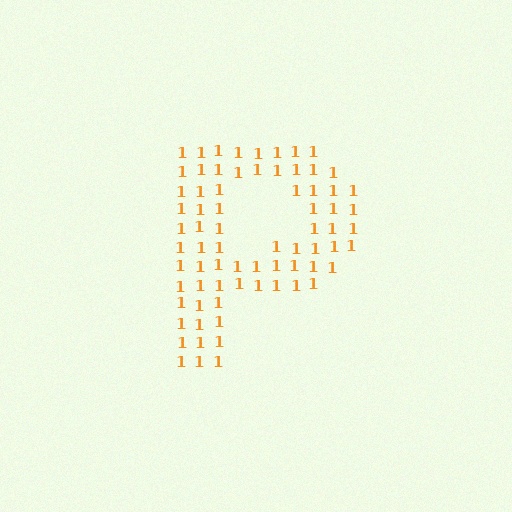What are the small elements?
The small elements are digit 1's.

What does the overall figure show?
The overall figure shows the letter P.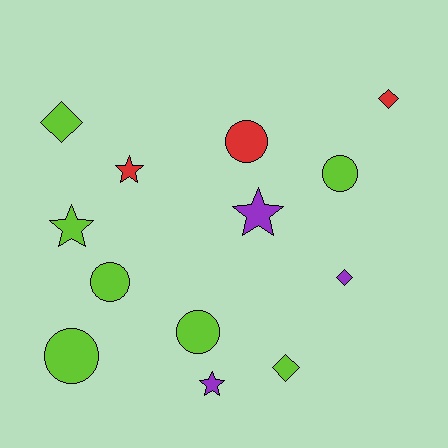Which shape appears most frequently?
Circle, with 5 objects.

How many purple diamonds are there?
There is 1 purple diamond.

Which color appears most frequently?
Lime, with 7 objects.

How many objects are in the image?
There are 13 objects.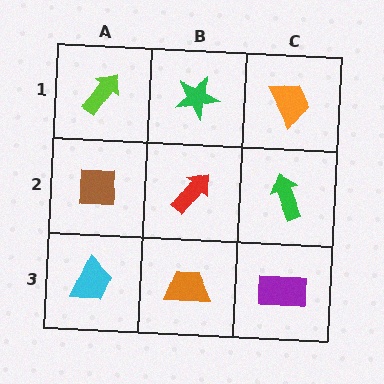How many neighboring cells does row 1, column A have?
2.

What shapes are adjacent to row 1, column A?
A brown square (row 2, column A), a green star (row 1, column B).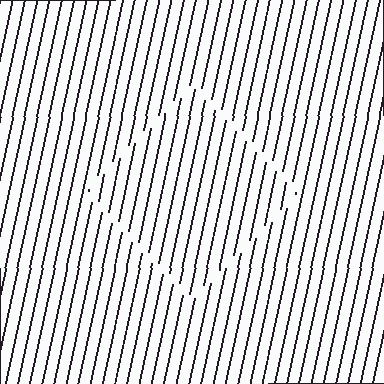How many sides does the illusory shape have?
4 sides — the line-ends trace a square.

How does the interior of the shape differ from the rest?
The interior of the shape contains the same grating, shifted by half a period — the contour is defined by the phase discontinuity where line-ends from the inner and outer gratings abut.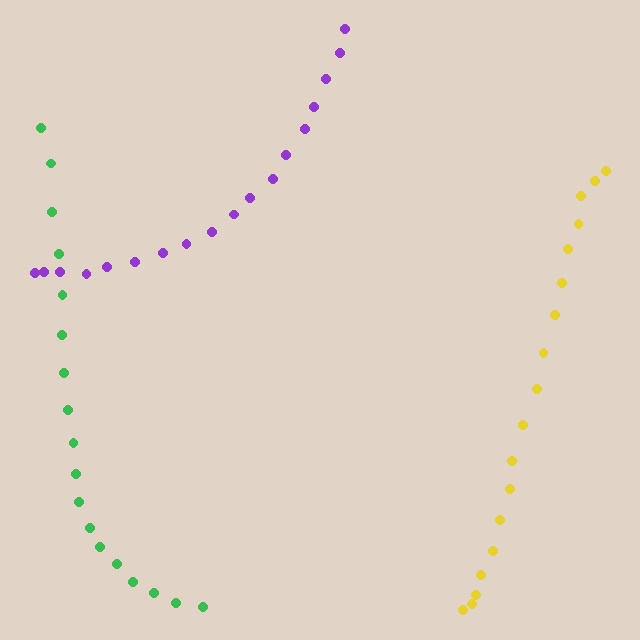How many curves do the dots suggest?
There are 3 distinct paths.